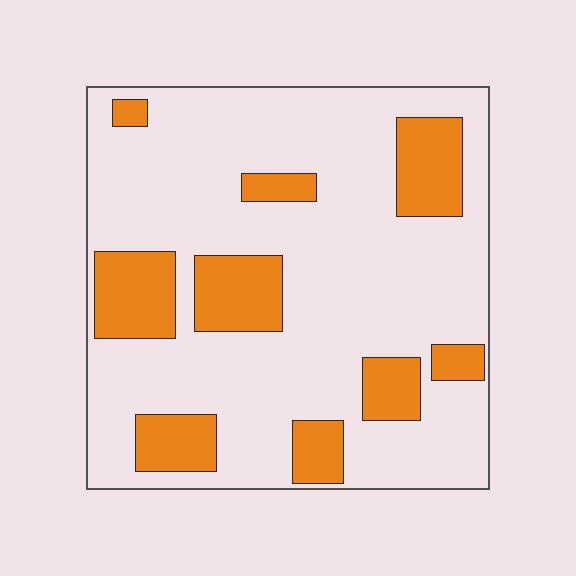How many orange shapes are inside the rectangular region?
9.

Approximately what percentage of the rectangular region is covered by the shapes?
Approximately 25%.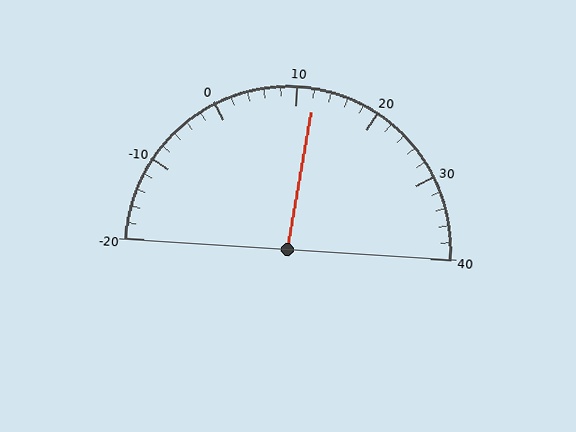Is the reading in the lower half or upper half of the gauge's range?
The reading is in the upper half of the range (-20 to 40).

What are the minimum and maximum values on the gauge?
The gauge ranges from -20 to 40.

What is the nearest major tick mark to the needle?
The nearest major tick mark is 10.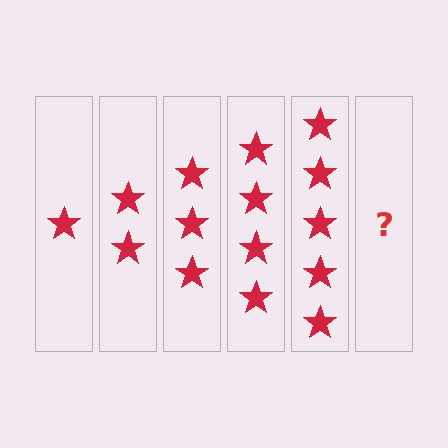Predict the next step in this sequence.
The next step is 6 stars.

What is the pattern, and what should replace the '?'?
The pattern is that each step adds one more star. The '?' should be 6 stars.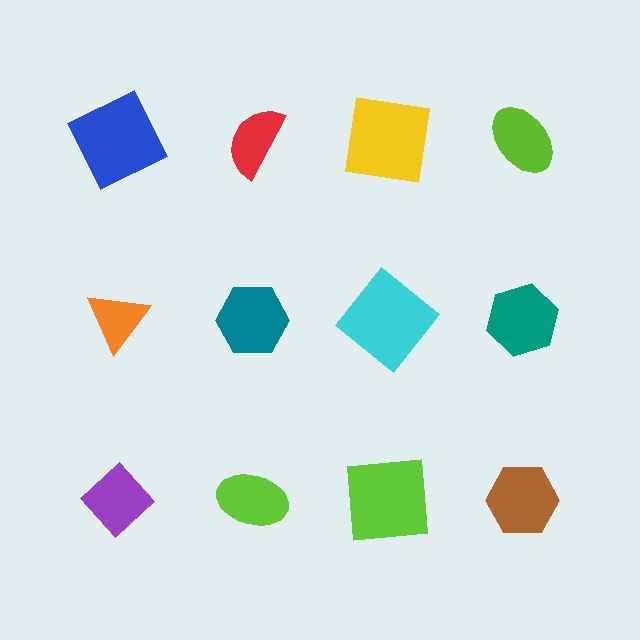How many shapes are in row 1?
4 shapes.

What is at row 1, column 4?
A lime ellipse.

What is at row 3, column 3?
A lime square.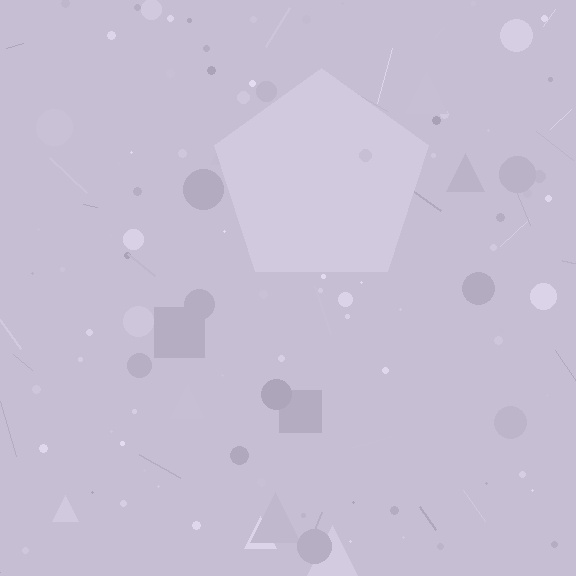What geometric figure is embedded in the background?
A pentagon is embedded in the background.